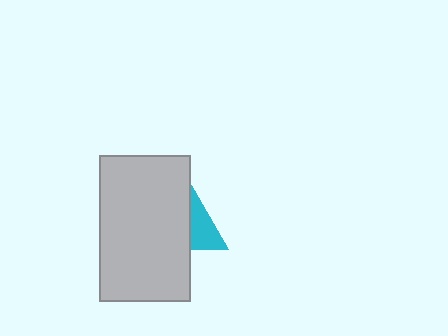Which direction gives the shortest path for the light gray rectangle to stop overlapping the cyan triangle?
Moving left gives the shortest separation.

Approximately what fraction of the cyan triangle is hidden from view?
Roughly 66% of the cyan triangle is hidden behind the light gray rectangle.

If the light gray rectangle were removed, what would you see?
You would see the complete cyan triangle.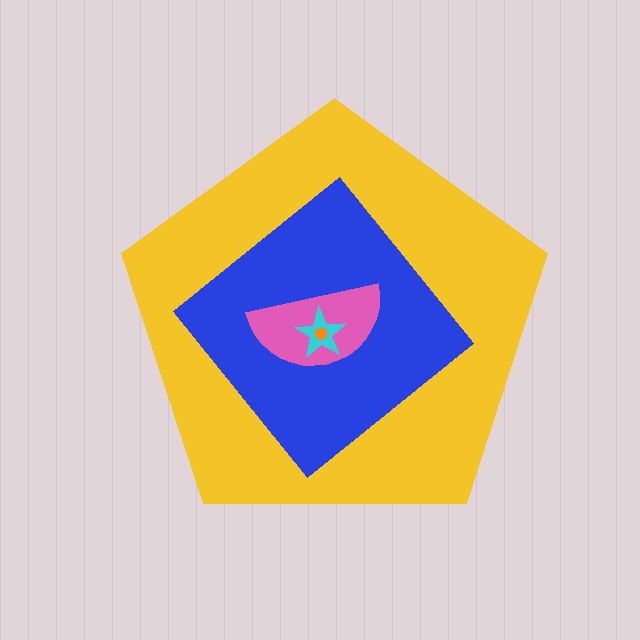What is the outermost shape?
The yellow pentagon.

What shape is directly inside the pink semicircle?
The cyan star.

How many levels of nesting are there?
5.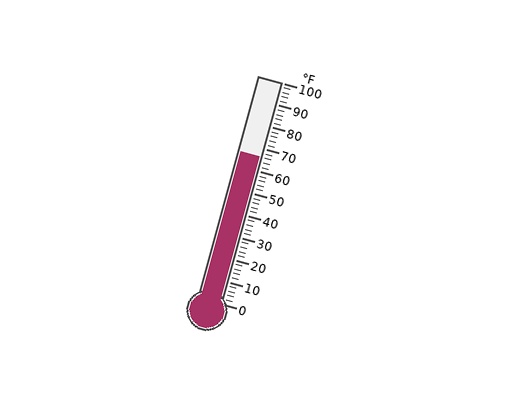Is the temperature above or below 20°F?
The temperature is above 20°F.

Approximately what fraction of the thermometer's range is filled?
The thermometer is filled to approximately 65% of its range.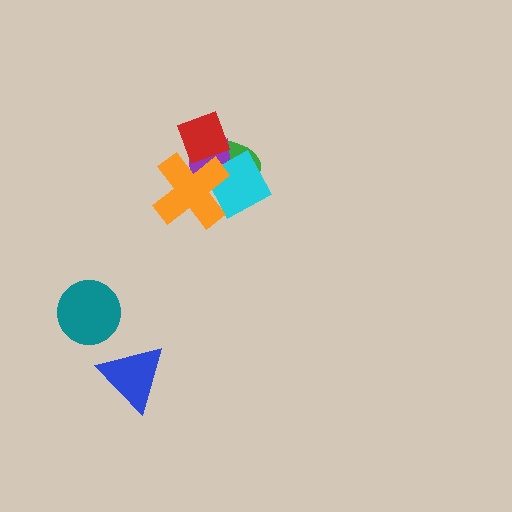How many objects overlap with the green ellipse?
4 objects overlap with the green ellipse.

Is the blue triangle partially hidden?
No, no other shape covers it.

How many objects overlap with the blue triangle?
0 objects overlap with the blue triangle.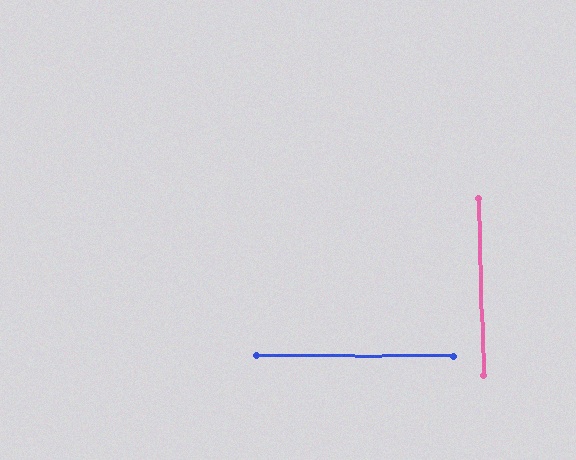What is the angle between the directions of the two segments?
Approximately 88 degrees.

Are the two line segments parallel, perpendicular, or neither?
Perpendicular — they meet at approximately 88°.